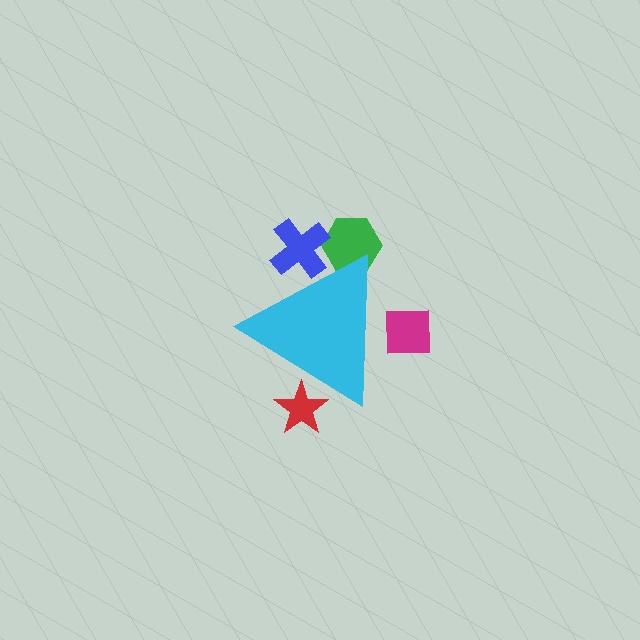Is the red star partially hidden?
Yes, the red star is partially hidden behind the cyan triangle.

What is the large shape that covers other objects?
A cyan triangle.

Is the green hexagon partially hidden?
Yes, the green hexagon is partially hidden behind the cyan triangle.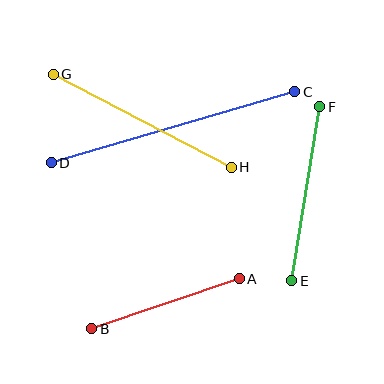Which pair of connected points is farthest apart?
Points C and D are farthest apart.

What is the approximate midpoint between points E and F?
The midpoint is at approximately (306, 194) pixels.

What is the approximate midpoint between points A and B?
The midpoint is at approximately (165, 304) pixels.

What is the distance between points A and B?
The distance is approximately 156 pixels.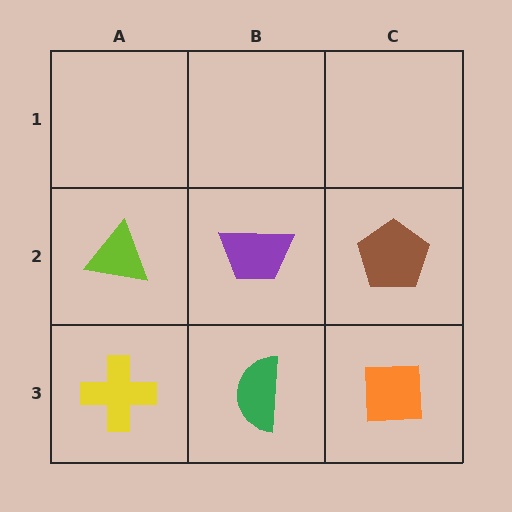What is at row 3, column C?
An orange square.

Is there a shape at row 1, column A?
No, that cell is empty.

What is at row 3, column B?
A green semicircle.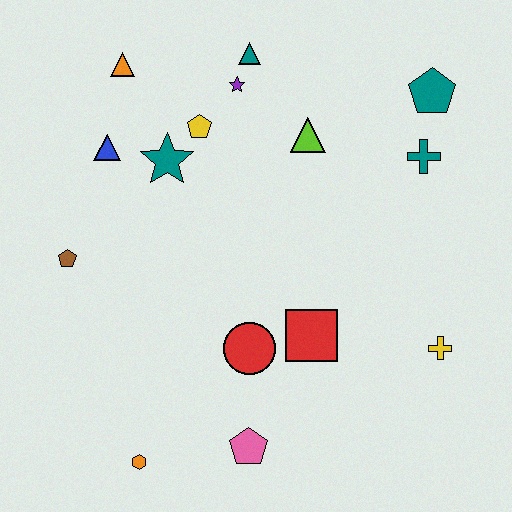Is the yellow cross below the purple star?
Yes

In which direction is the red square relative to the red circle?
The red square is to the right of the red circle.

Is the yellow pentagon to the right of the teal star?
Yes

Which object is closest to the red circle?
The red square is closest to the red circle.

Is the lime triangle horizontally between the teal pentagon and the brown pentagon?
Yes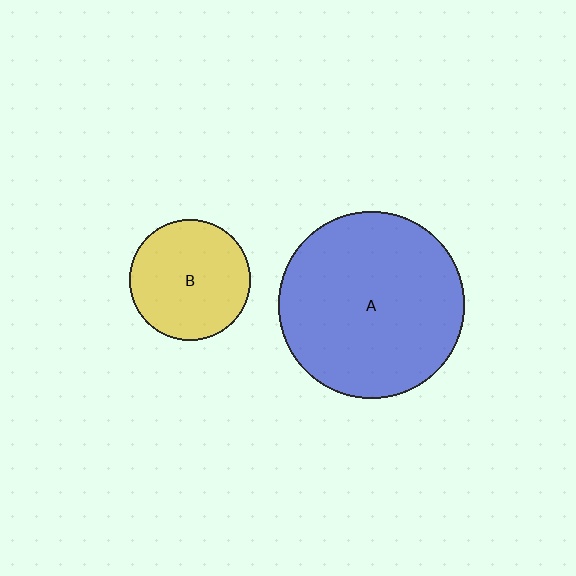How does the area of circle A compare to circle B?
Approximately 2.4 times.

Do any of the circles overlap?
No, none of the circles overlap.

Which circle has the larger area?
Circle A (blue).